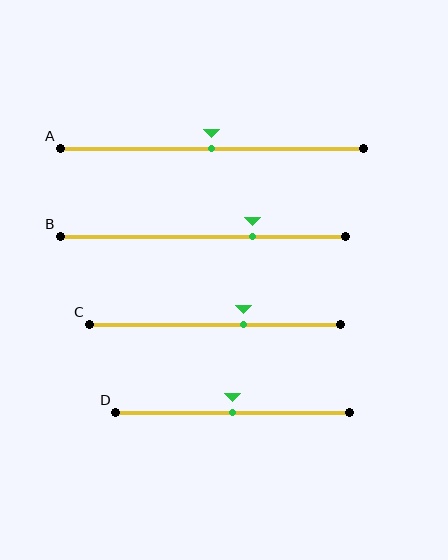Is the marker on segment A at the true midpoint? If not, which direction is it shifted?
Yes, the marker on segment A is at the true midpoint.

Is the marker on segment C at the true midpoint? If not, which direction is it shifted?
No, the marker on segment C is shifted to the right by about 11% of the segment length.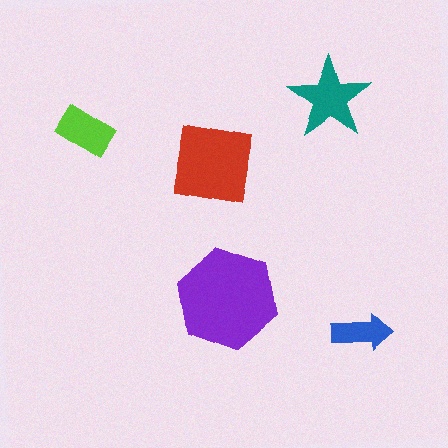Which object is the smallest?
The blue arrow.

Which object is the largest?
The purple hexagon.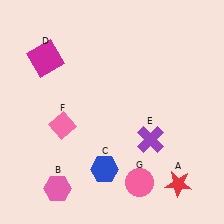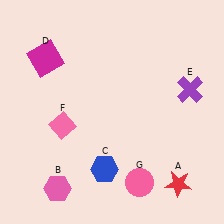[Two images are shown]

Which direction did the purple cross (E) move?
The purple cross (E) moved up.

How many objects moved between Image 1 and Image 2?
1 object moved between the two images.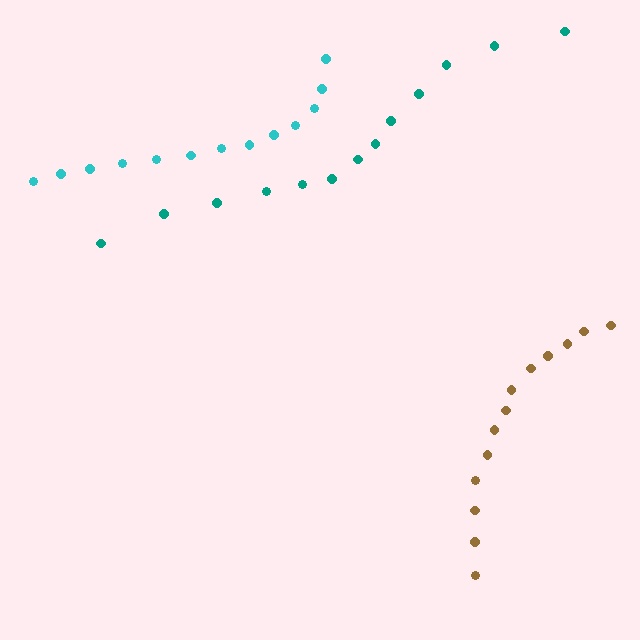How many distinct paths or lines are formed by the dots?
There are 3 distinct paths.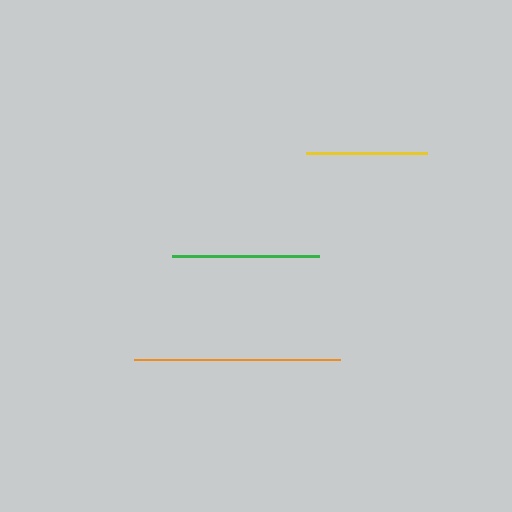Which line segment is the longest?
The orange line is the longest at approximately 206 pixels.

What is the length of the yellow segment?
The yellow segment is approximately 121 pixels long.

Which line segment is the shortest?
The yellow line is the shortest at approximately 121 pixels.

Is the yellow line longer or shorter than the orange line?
The orange line is longer than the yellow line.